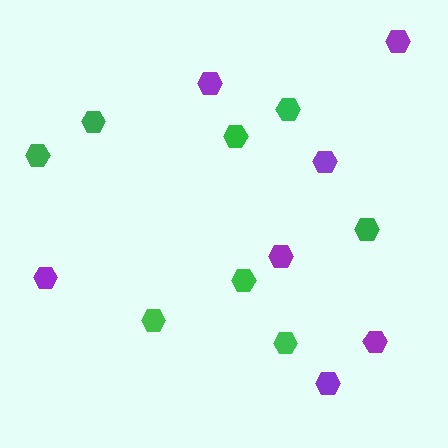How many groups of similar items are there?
There are 2 groups: one group of green hexagons (8) and one group of purple hexagons (7).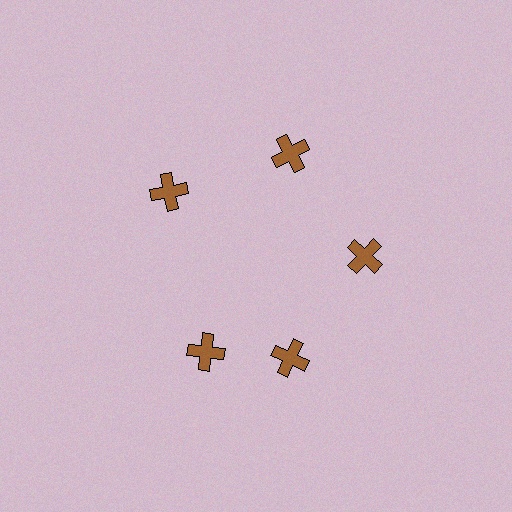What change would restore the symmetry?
The symmetry would be restored by rotating it back into even spacing with its neighbors so that all 5 crosses sit at equal angles and equal distance from the center.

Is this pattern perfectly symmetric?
No. The 5 brown crosses are arranged in a ring, but one element near the 8 o'clock position is rotated out of alignment along the ring, breaking the 5-fold rotational symmetry.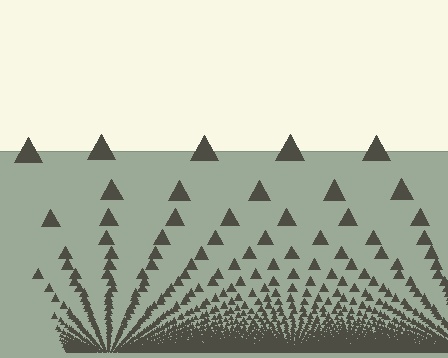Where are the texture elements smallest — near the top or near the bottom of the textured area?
Near the bottom.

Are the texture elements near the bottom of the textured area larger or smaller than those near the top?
Smaller. The gradient is inverted — elements near the bottom are smaller and denser.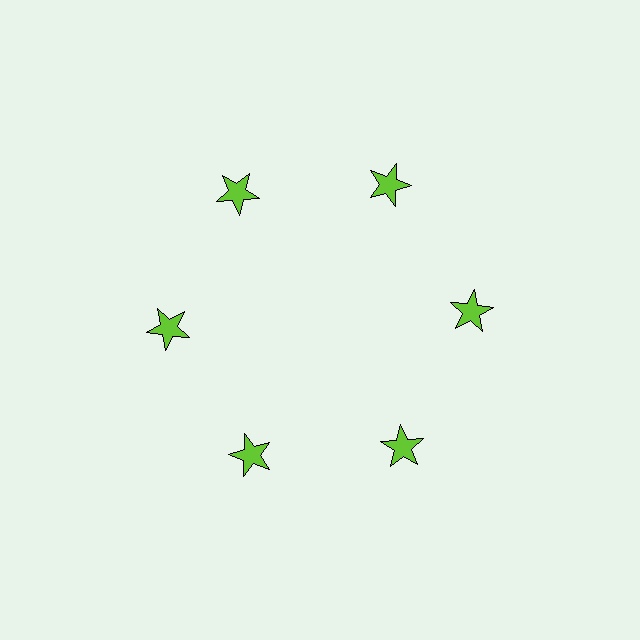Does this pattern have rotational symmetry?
Yes, this pattern has 6-fold rotational symmetry. It looks the same after rotating 60 degrees around the center.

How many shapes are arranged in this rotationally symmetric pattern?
There are 6 shapes, arranged in 6 groups of 1.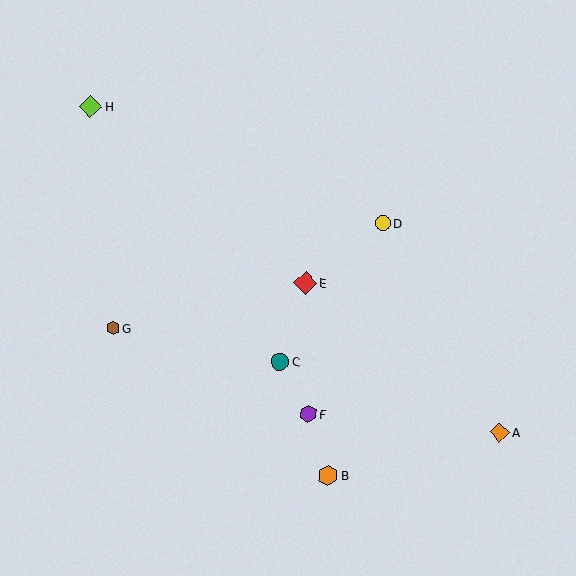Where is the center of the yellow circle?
The center of the yellow circle is at (383, 223).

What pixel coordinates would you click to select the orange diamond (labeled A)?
Click at (500, 432) to select the orange diamond A.